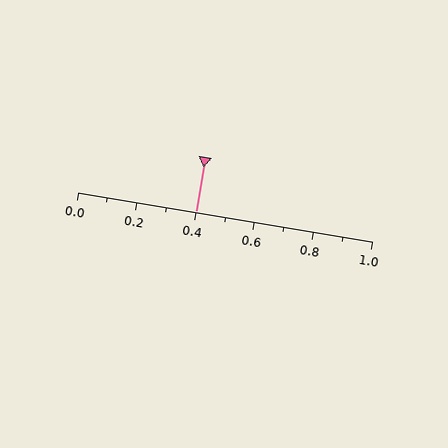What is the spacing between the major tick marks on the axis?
The major ticks are spaced 0.2 apart.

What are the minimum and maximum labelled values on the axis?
The axis runs from 0.0 to 1.0.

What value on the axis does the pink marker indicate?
The marker indicates approximately 0.4.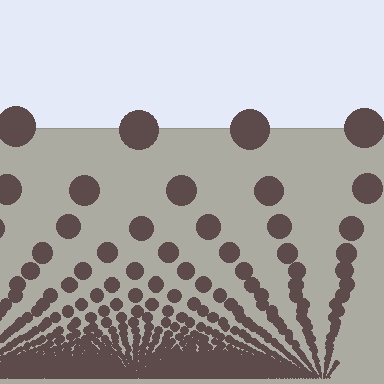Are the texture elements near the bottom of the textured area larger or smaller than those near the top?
Smaller. The gradient is inverted — elements near the bottom are smaller and denser.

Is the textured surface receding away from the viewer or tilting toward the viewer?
The surface appears to tilt toward the viewer. Texture elements get larger and sparser toward the top.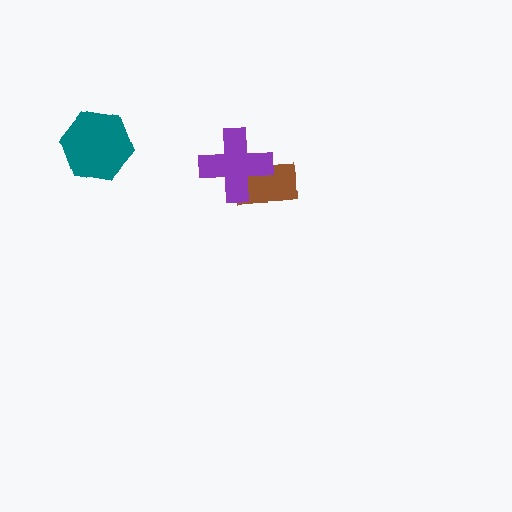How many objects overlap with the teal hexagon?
0 objects overlap with the teal hexagon.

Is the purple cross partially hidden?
No, no other shape covers it.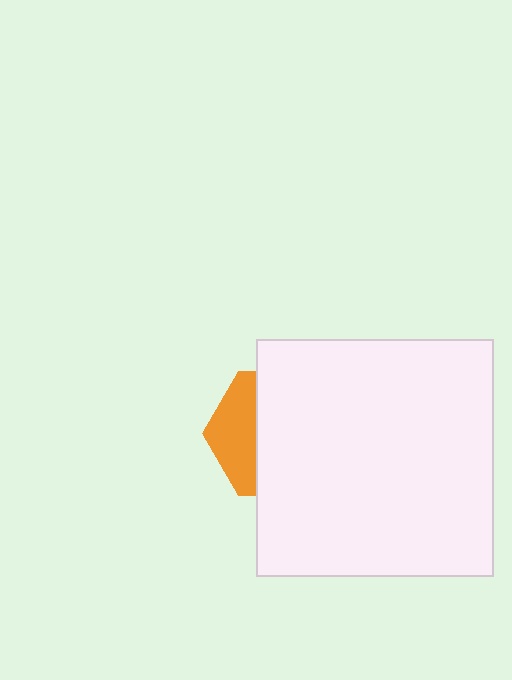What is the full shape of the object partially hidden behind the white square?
The partially hidden object is an orange hexagon.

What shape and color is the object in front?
The object in front is a white square.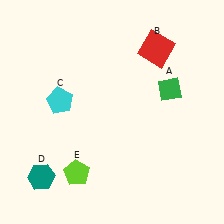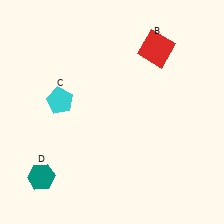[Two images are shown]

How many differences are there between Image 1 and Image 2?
There are 2 differences between the two images.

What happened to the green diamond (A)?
The green diamond (A) was removed in Image 2. It was in the top-right area of Image 1.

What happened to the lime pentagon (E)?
The lime pentagon (E) was removed in Image 2. It was in the bottom-left area of Image 1.